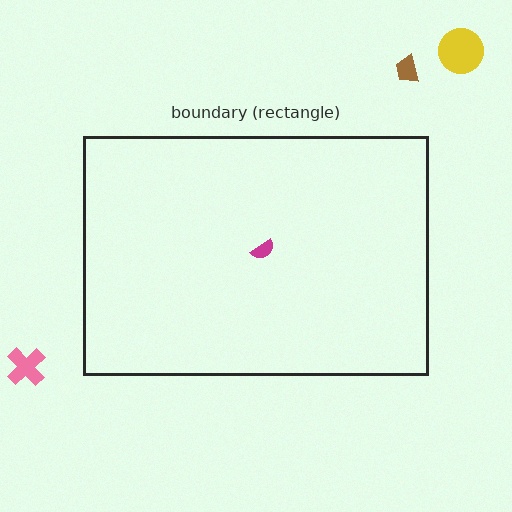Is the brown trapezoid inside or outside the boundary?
Outside.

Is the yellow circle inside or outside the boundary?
Outside.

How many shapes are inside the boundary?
1 inside, 3 outside.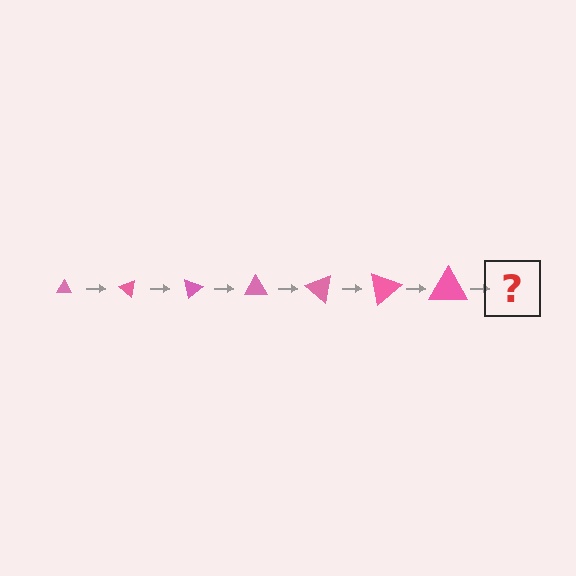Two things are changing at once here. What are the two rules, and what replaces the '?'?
The two rules are that the triangle grows larger each step and it rotates 40 degrees each step. The '?' should be a triangle, larger than the previous one and rotated 280 degrees from the start.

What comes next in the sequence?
The next element should be a triangle, larger than the previous one and rotated 280 degrees from the start.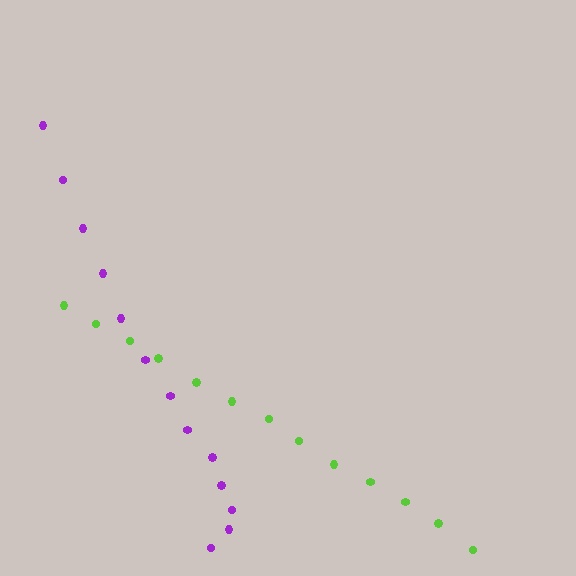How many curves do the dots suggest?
There are 2 distinct paths.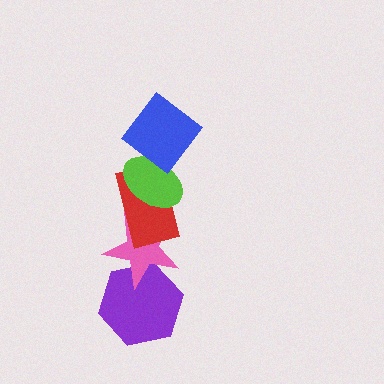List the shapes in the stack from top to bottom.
From top to bottom: the blue diamond, the lime ellipse, the red rectangle, the pink star, the purple hexagon.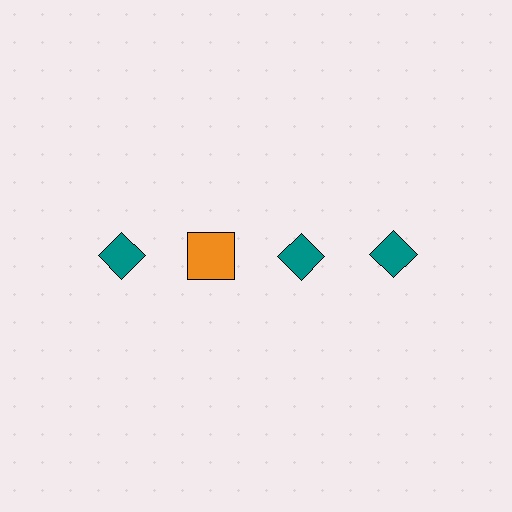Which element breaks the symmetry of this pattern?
The orange square in the top row, second from left column breaks the symmetry. All other shapes are teal diamonds.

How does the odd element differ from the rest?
It differs in both color (orange instead of teal) and shape (square instead of diamond).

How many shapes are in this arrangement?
There are 4 shapes arranged in a grid pattern.